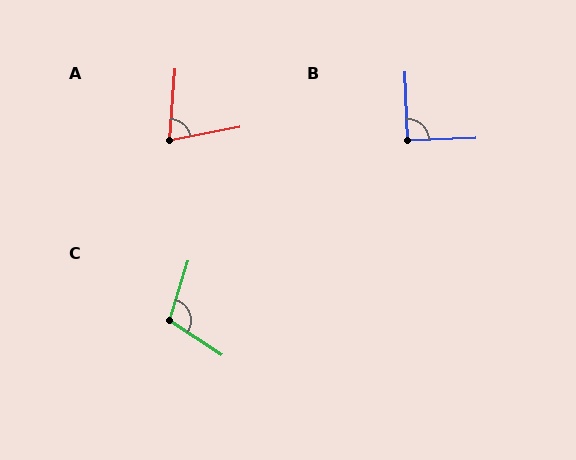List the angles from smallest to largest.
A (75°), B (90°), C (106°).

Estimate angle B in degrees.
Approximately 90 degrees.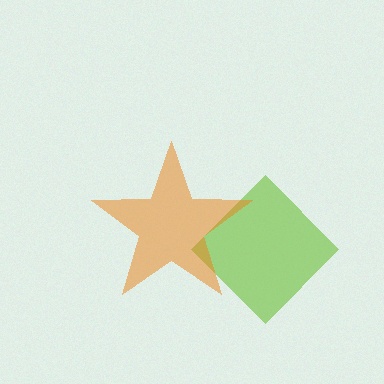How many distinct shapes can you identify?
There are 2 distinct shapes: a lime diamond, an orange star.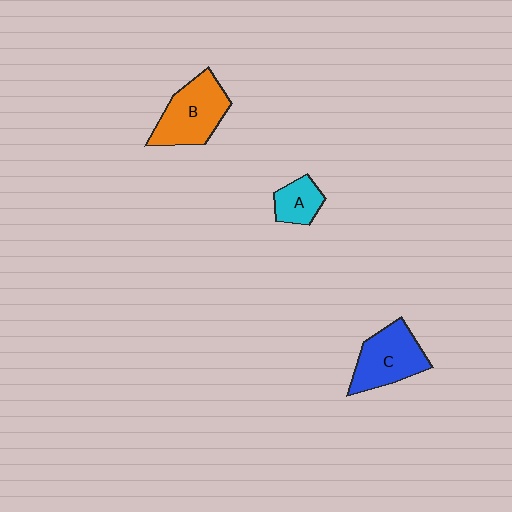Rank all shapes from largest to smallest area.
From largest to smallest: B (orange), C (blue), A (cyan).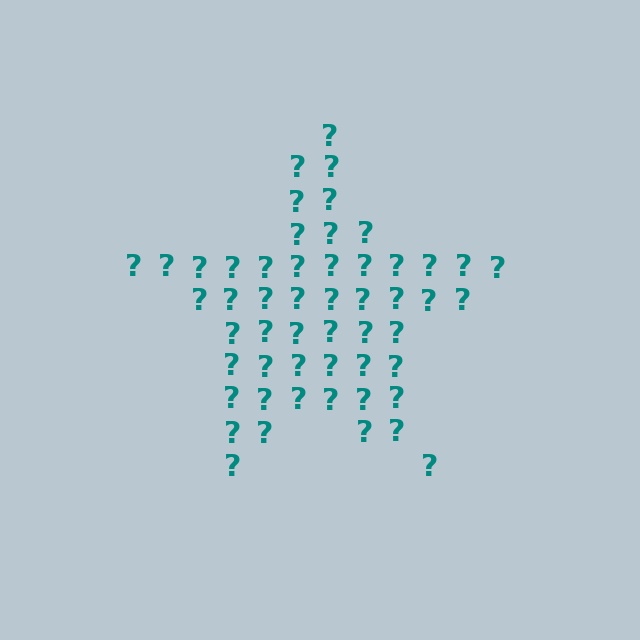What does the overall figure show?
The overall figure shows a star.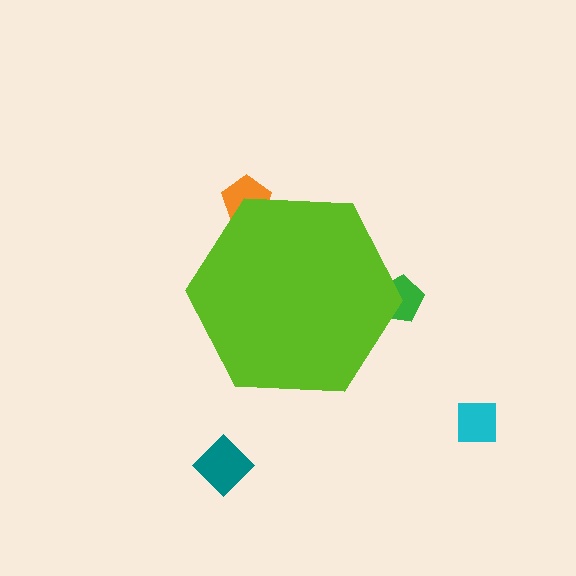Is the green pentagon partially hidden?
Yes, the green pentagon is partially hidden behind the lime hexagon.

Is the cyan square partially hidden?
No, the cyan square is fully visible.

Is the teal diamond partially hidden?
No, the teal diamond is fully visible.